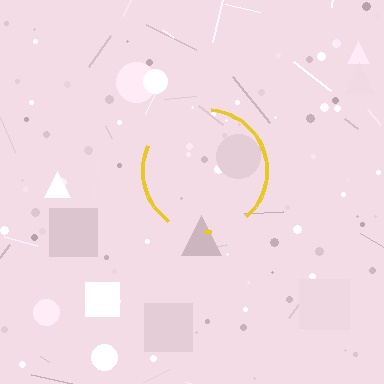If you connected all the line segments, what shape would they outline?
They would outline a circle.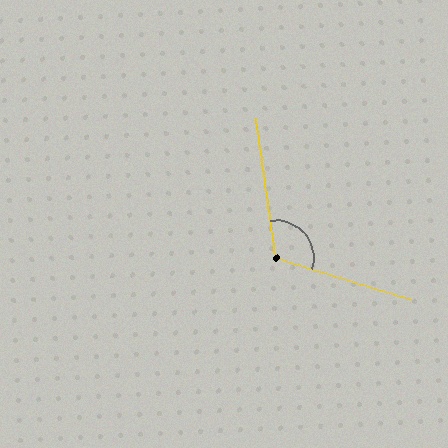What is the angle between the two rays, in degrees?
Approximately 115 degrees.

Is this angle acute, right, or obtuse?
It is obtuse.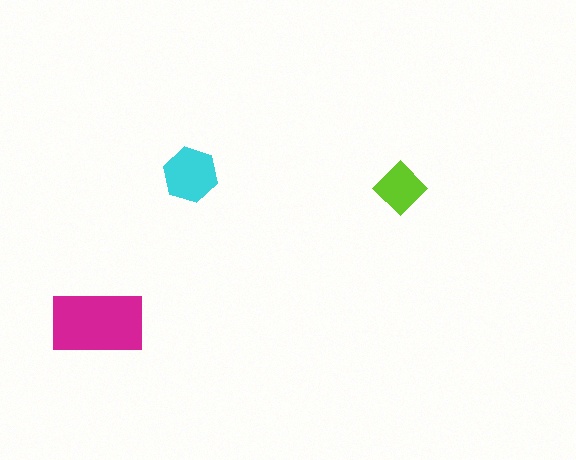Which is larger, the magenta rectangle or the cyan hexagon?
The magenta rectangle.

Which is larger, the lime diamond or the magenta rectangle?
The magenta rectangle.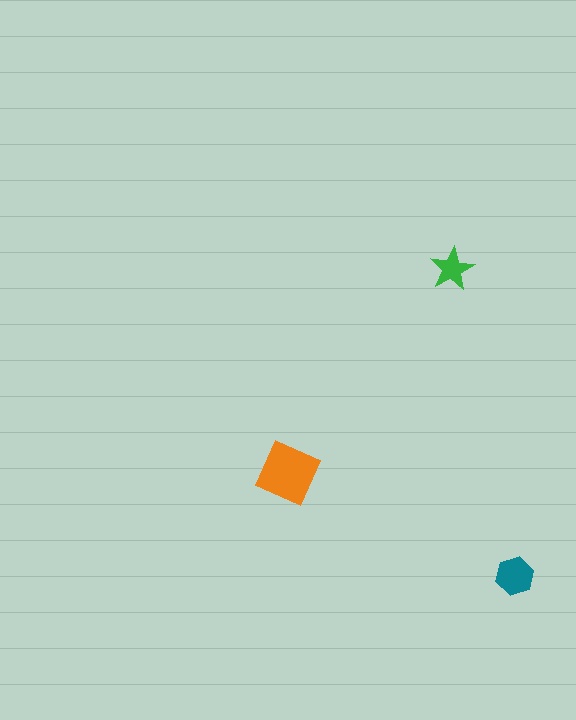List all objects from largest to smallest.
The orange diamond, the teal hexagon, the green star.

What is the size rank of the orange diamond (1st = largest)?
1st.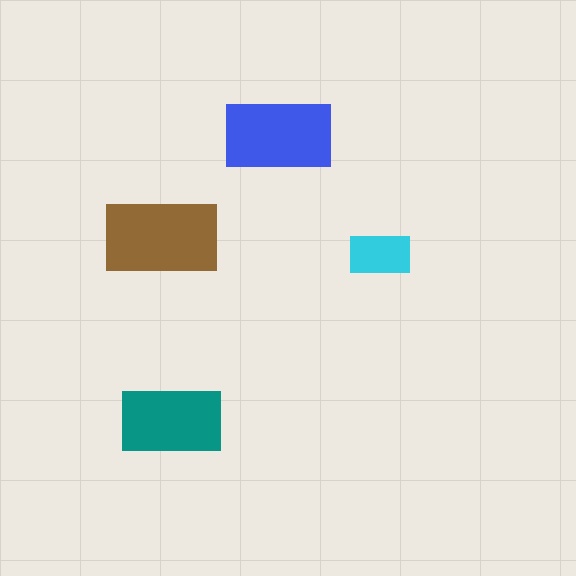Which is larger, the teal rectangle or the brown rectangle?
The brown one.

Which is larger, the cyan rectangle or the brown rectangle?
The brown one.